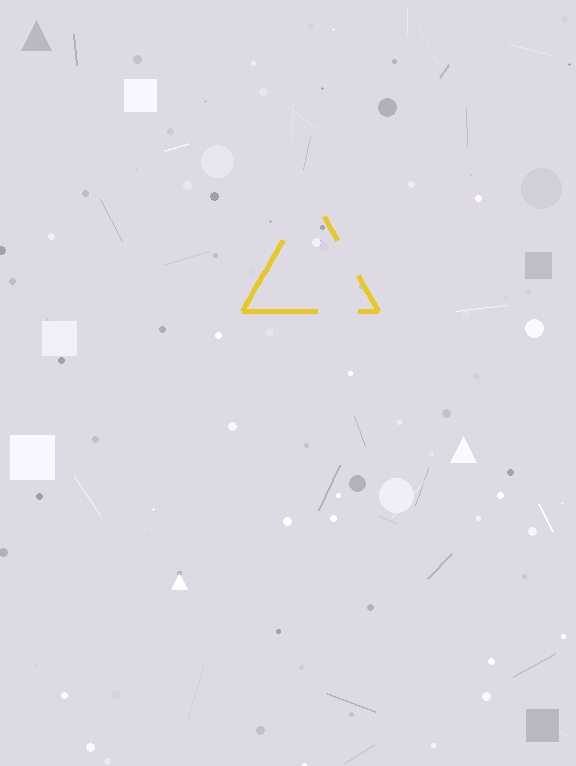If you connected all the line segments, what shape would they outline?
They would outline a triangle.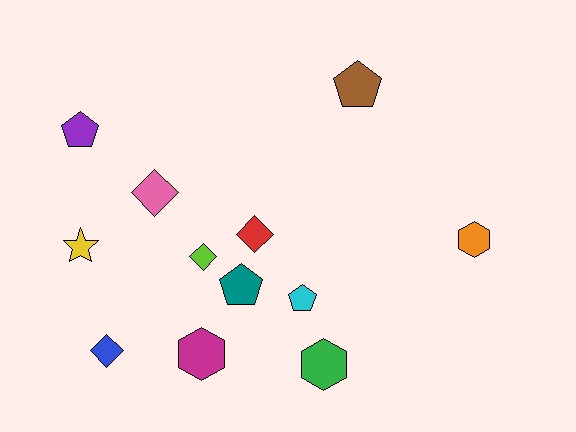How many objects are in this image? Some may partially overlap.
There are 12 objects.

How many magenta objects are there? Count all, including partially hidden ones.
There is 1 magenta object.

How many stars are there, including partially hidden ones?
There is 1 star.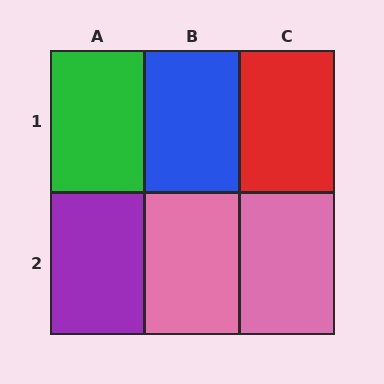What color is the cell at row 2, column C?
Pink.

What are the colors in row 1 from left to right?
Green, blue, red.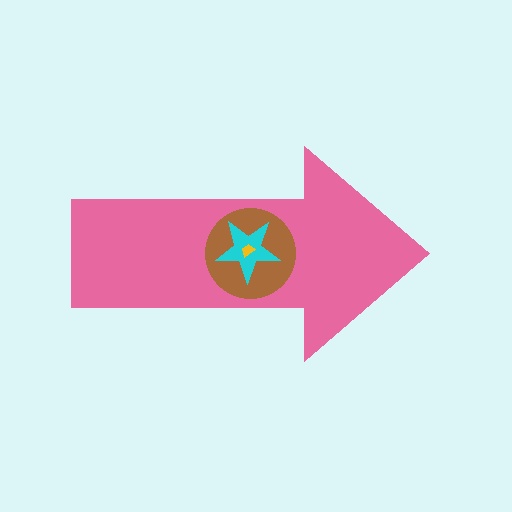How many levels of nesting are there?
4.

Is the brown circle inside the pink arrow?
Yes.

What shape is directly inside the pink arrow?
The brown circle.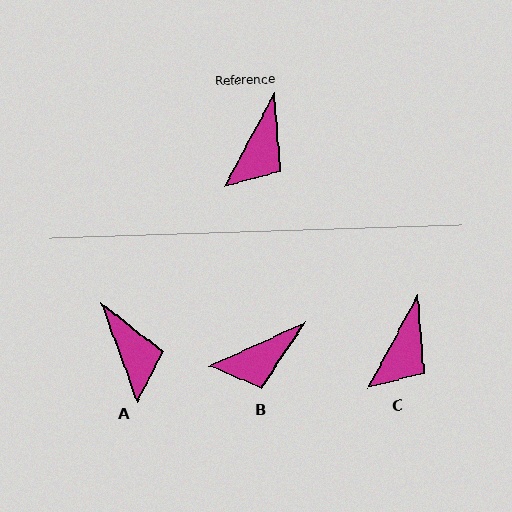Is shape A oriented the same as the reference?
No, it is off by about 47 degrees.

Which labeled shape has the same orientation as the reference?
C.